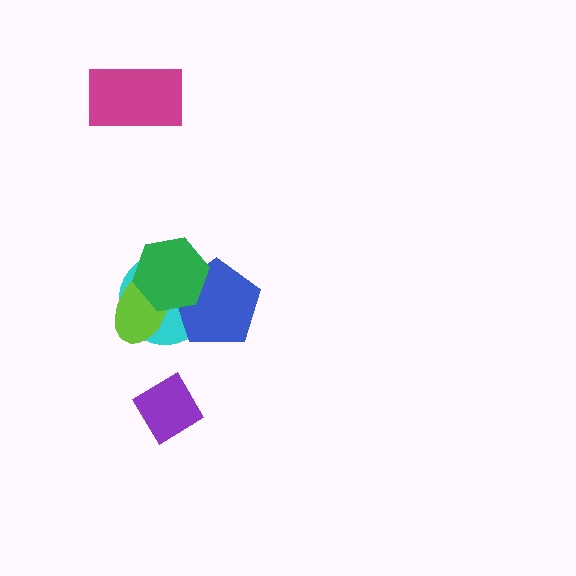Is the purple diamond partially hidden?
No, no other shape covers it.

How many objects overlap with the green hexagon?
3 objects overlap with the green hexagon.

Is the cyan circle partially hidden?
Yes, it is partially covered by another shape.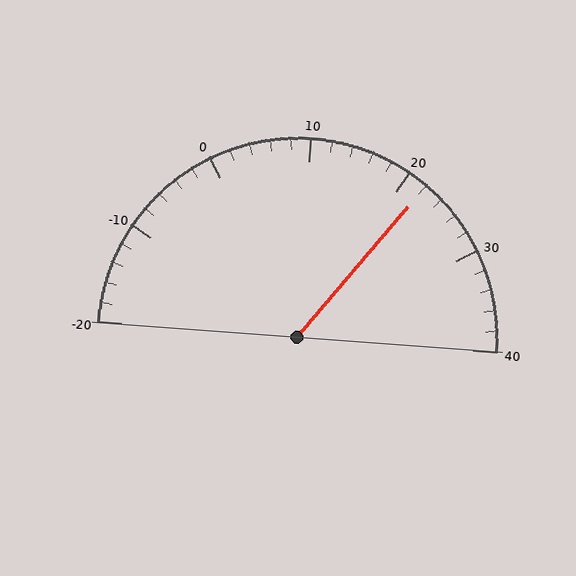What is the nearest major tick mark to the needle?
The nearest major tick mark is 20.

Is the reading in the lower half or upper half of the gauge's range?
The reading is in the upper half of the range (-20 to 40).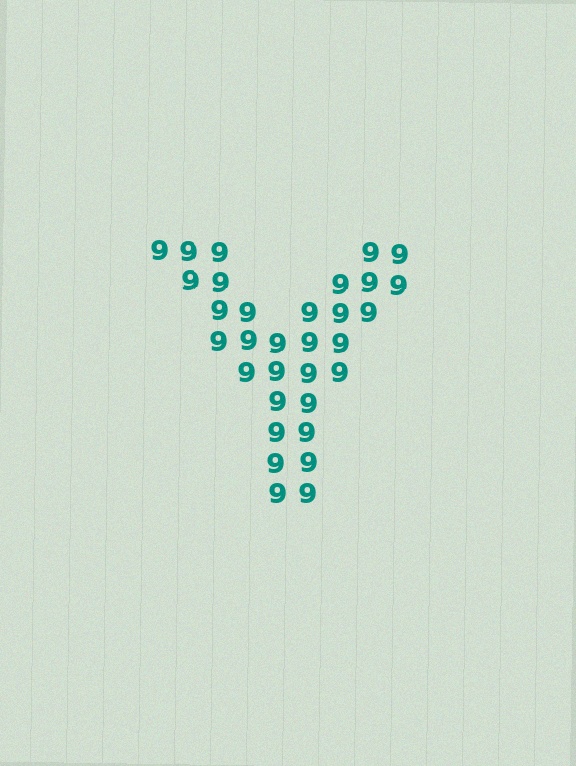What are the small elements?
The small elements are digit 9's.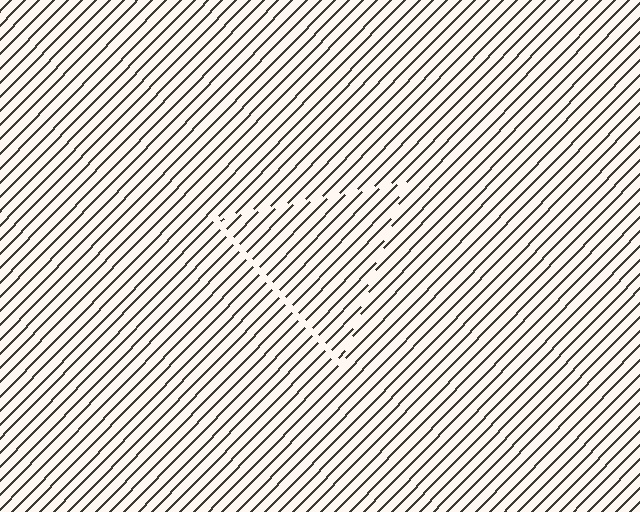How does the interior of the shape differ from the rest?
The interior of the shape contains the same grating, shifted by half a period — the contour is defined by the phase discontinuity where line-ends from the inner and outer gratings abut.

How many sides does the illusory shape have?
3 sides — the line-ends trace a triangle.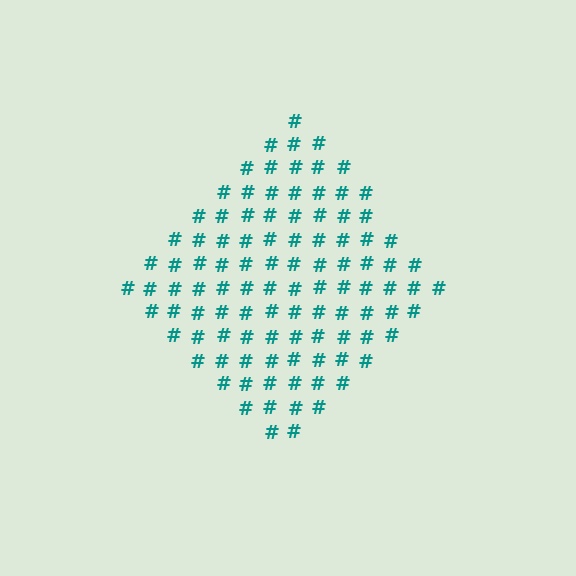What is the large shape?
The large shape is a diamond.